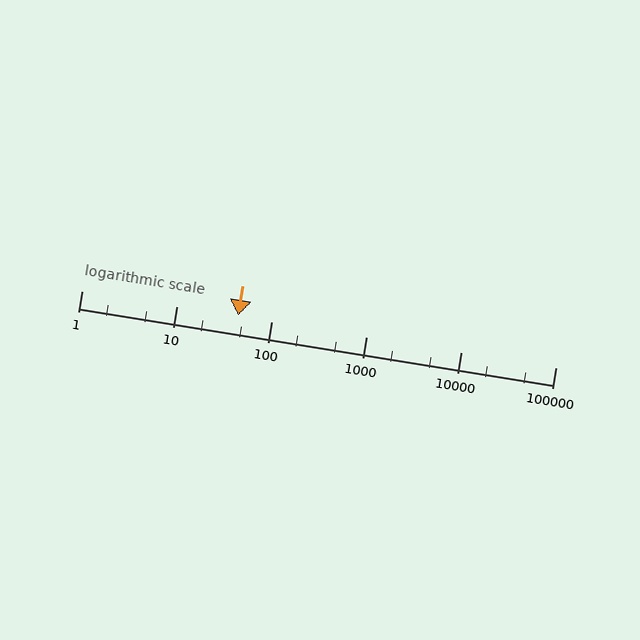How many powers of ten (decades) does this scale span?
The scale spans 5 decades, from 1 to 100000.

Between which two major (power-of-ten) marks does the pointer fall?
The pointer is between 10 and 100.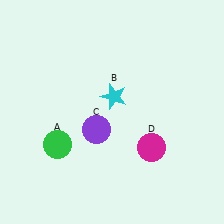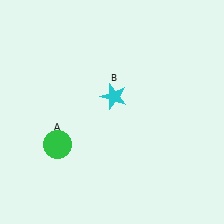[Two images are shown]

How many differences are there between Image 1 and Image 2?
There are 2 differences between the two images.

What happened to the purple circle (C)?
The purple circle (C) was removed in Image 2. It was in the bottom-left area of Image 1.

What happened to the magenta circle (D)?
The magenta circle (D) was removed in Image 2. It was in the bottom-right area of Image 1.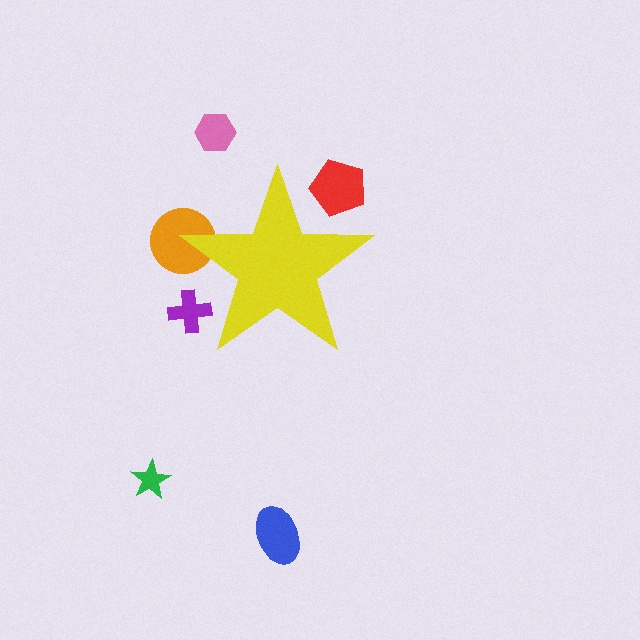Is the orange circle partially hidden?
Yes, the orange circle is partially hidden behind the yellow star.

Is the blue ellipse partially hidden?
No, the blue ellipse is fully visible.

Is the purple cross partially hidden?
Yes, the purple cross is partially hidden behind the yellow star.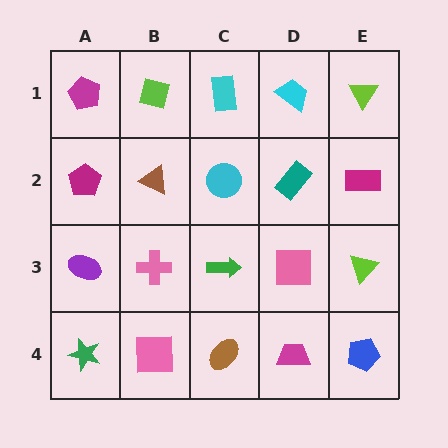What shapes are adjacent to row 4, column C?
A green arrow (row 3, column C), a pink square (row 4, column B), a magenta trapezoid (row 4, column D).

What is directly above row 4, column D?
A pink square.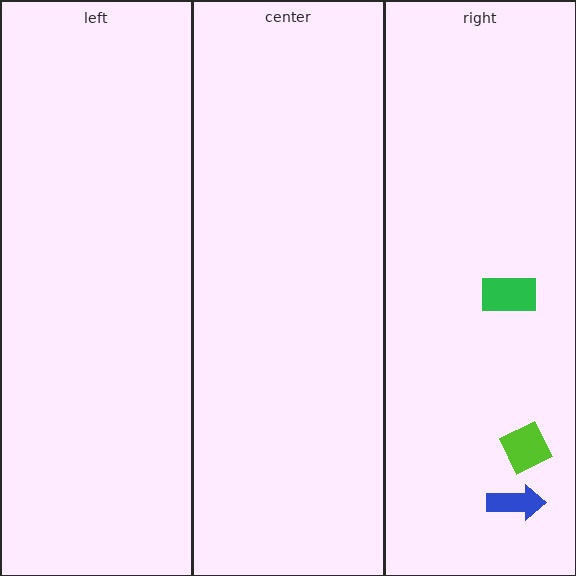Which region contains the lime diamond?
The right region.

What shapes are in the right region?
The blue arrow, the green rectangle, the lime diamond.